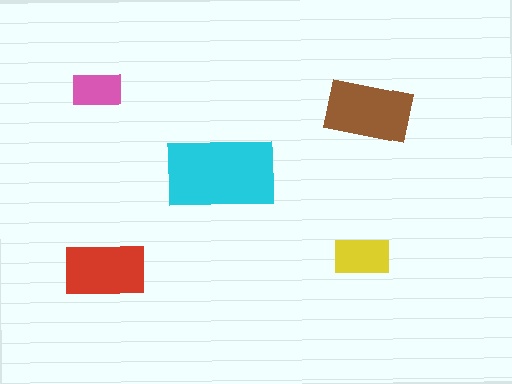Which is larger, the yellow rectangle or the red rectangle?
The red one.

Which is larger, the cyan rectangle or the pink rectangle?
The cyan one.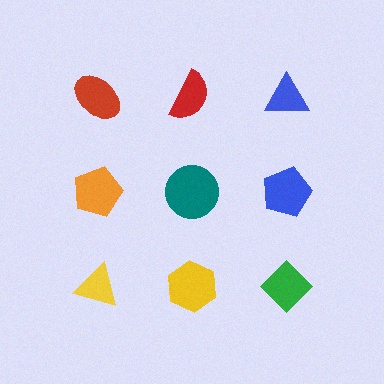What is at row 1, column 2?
A red semicircle.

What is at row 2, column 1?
An orange pentagon.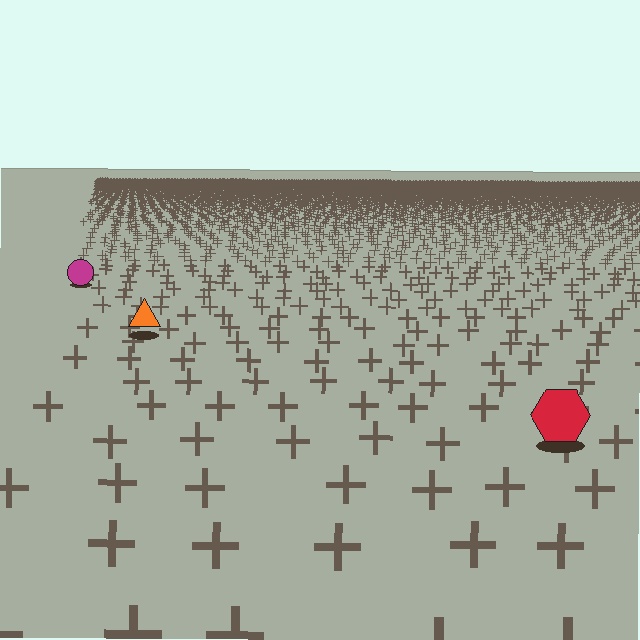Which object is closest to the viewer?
The red hexagon is closest. The texture marks near it are larger and more spread out.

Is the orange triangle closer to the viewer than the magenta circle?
Yes. The orange triangle is closer — you can tell from the texture gradient: the ground texture is coarser near it.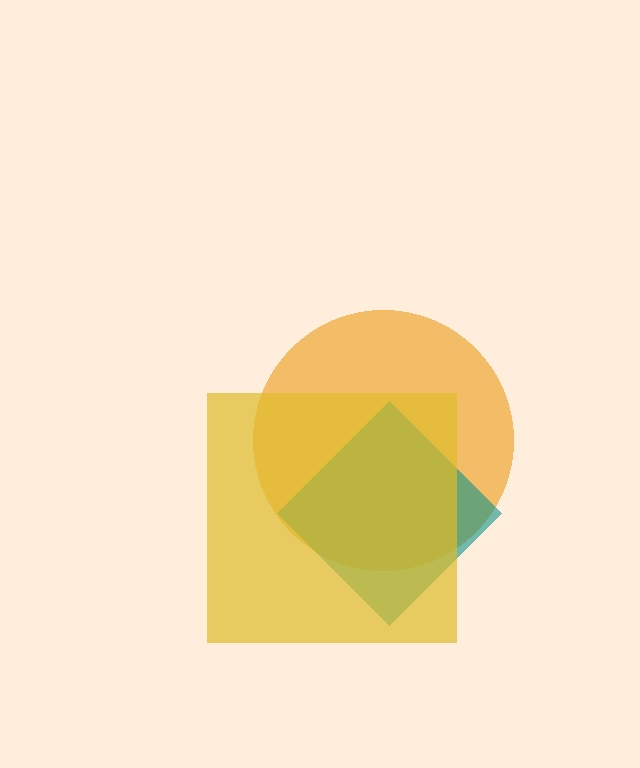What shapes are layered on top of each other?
The layered shapes are: an orange circle, a teal diamond, a yellow square.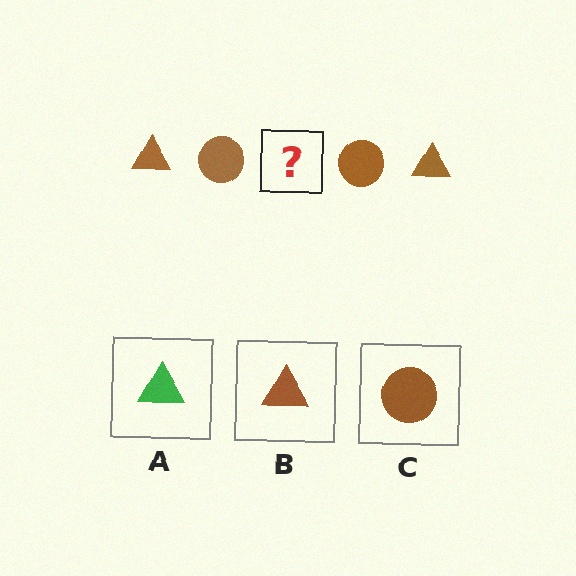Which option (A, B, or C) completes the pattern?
B.